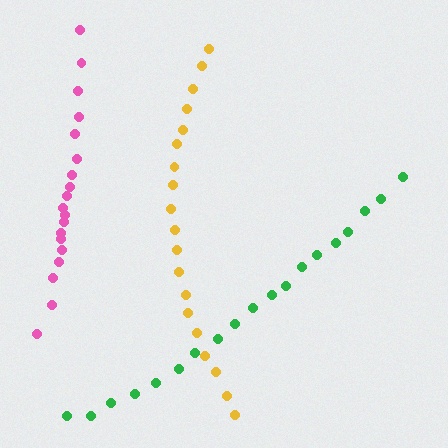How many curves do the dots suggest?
There are 3 distinct paths.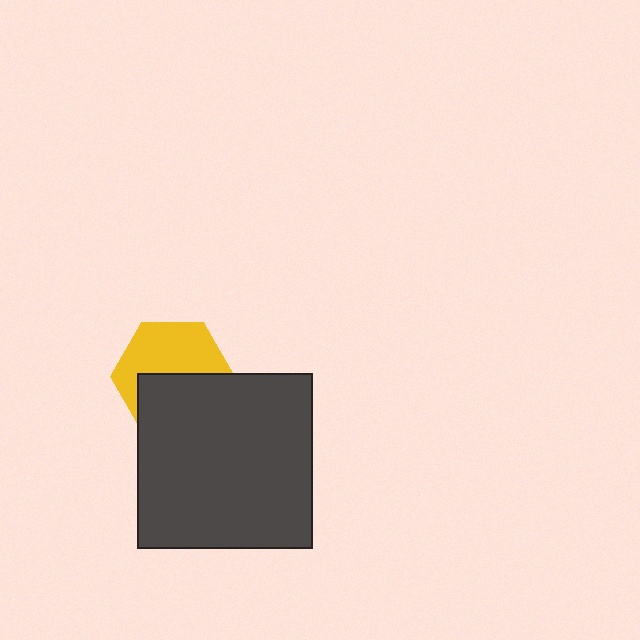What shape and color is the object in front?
The object in front is a dark gray square.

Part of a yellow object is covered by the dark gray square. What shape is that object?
It is a hexagon.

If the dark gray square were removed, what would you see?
You would see the complete yellow hexagon.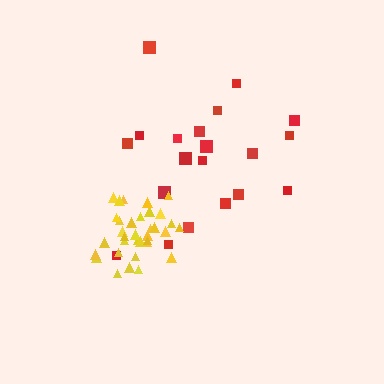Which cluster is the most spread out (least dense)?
Red.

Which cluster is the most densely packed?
Yellow.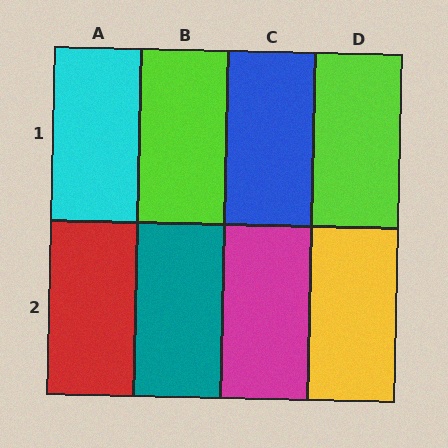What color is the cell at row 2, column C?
Magenta.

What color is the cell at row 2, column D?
Yellow.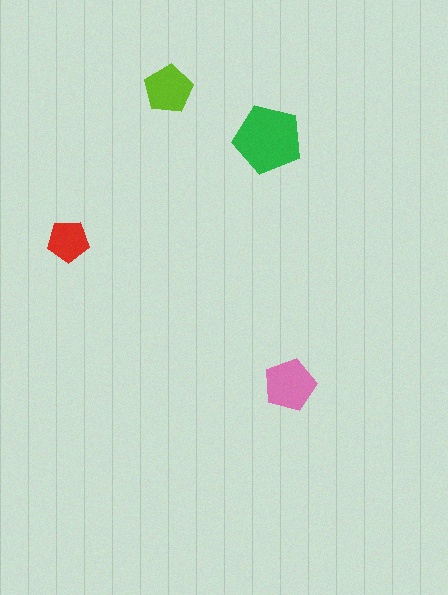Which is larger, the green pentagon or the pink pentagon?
The green one.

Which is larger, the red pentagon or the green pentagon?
The green one.